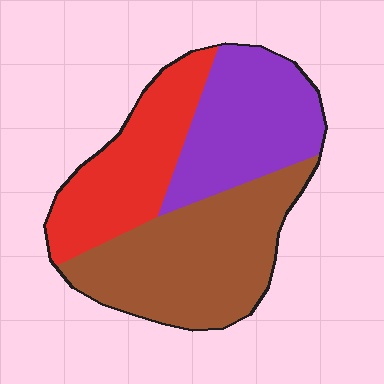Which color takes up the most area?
Brown, at roughly 40%.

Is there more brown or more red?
Brown.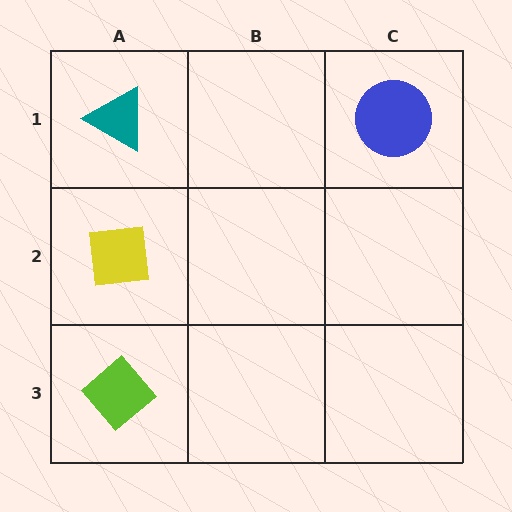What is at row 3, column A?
A lime diamond.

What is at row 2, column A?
A yellow square.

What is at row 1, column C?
A blue circle.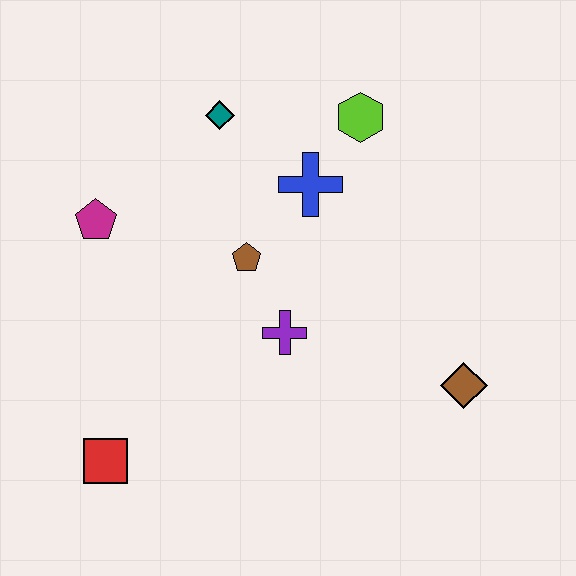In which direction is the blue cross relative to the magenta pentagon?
The blue cross is to the right of the magenta pentagon.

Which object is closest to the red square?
The purple cross is closest to the red square.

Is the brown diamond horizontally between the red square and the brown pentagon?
No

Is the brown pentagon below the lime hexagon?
Yes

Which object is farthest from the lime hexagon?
The red square is farthest from the lime hexagon.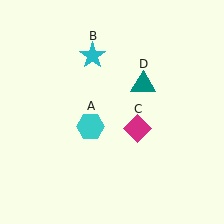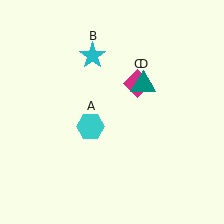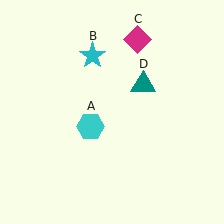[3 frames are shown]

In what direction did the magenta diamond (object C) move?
The magenta diamond (object C) moved up.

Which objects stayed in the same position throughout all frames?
Cyan hexagon (object A) and cyan star (object B) and teal triangle (object D) remained stationary.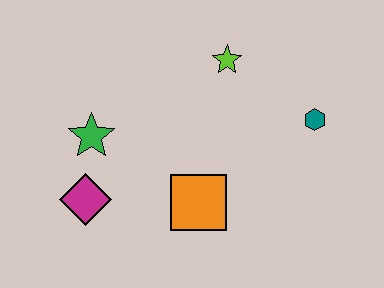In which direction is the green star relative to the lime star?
The green star is to the left of the lime star.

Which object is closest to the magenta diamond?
The green star is closest to the magenta diamond.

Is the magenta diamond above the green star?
No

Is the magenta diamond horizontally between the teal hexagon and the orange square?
No